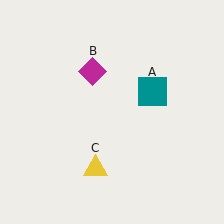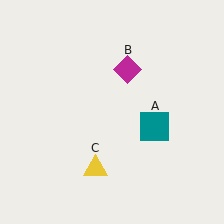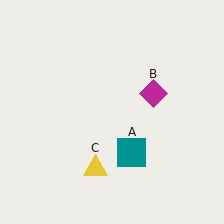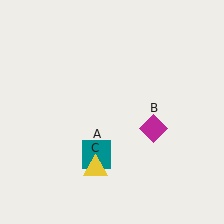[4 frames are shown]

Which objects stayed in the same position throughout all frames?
Yellow triangle (object C) remained stationary.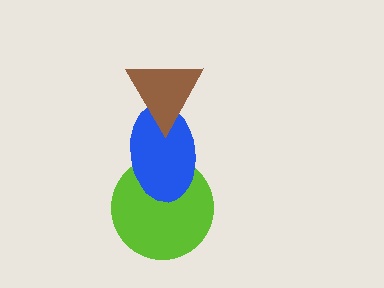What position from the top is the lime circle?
The lime circle is 3rd from the top.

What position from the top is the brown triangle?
The brown triangle is 1st from the top.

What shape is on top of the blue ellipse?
The brown triangle is on top of the blue ellipse.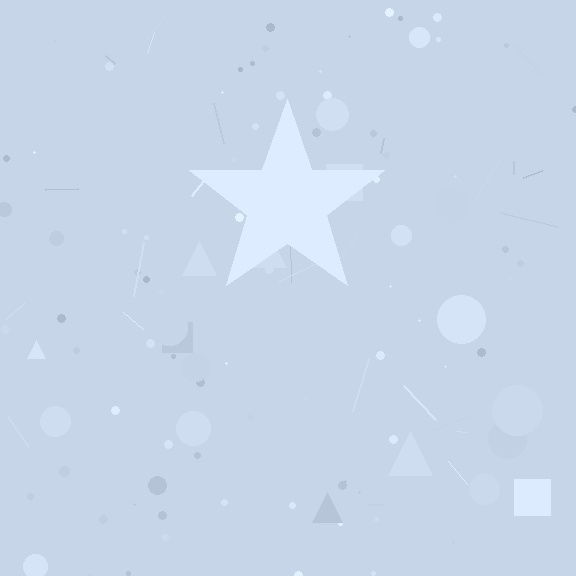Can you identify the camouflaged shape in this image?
The camouflaged shape is a star.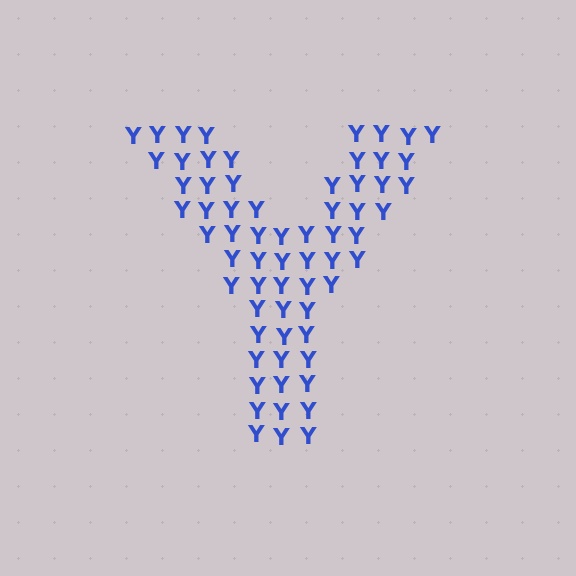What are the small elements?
The small elements are letter Y's.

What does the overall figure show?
The overall figure shows the letter Y.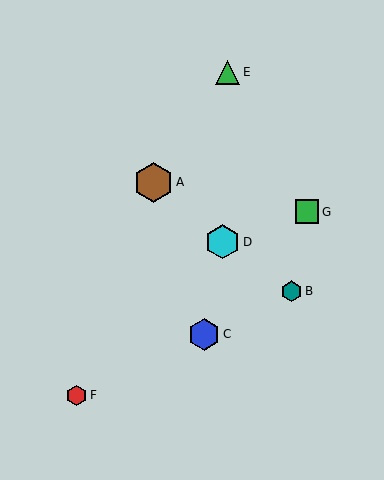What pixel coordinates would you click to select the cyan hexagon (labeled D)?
Click at (223, 242) to select the cyan hexagon D.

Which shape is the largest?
The brown hexagon (labeled A) is the largest.